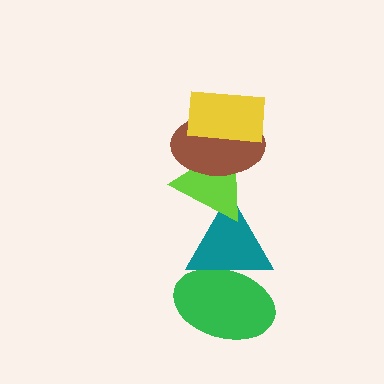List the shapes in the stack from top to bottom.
From top to bottom: the yellow rectangle, the brown ellipse, the lime triangle, the teal triangle, the green ellipse.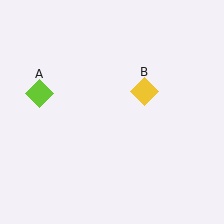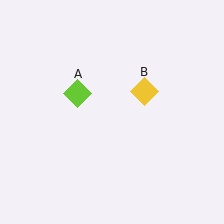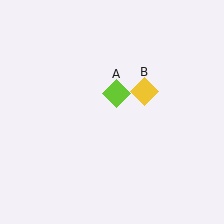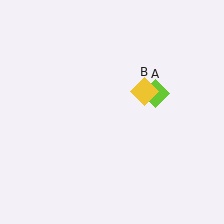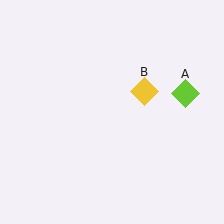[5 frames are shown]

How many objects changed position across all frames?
1 object changed position: lime diamond (object A).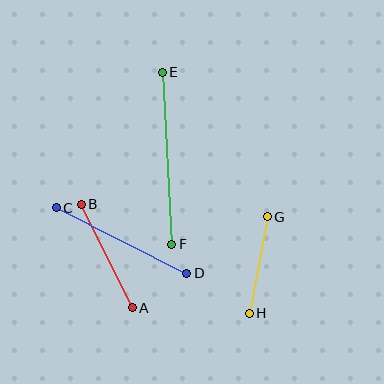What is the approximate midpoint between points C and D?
The midpoint is at approximately (121, 241) pixels.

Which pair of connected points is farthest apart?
Points E and F are farthest apart.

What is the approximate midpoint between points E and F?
The midpoint is at approximately (167, 158) pixels.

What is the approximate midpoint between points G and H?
The midpoint is at approximately (258, 265) pixels.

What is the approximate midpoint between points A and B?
The midpoint is at approximately (107, 256) pixels.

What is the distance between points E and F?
The distance is approximately 172 pixels.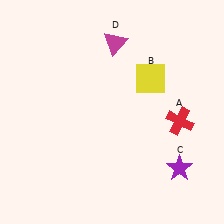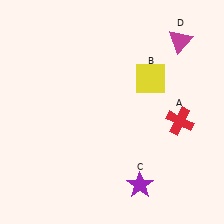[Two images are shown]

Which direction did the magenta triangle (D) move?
The magenta triangle (D) moved right.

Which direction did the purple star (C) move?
The purple star (C) moved left.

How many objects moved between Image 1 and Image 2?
2 objects moved between the two images.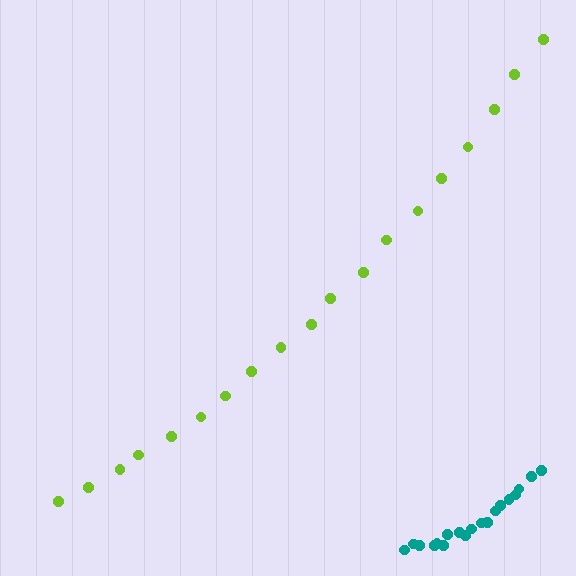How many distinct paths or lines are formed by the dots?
There are 2 distinct paths.